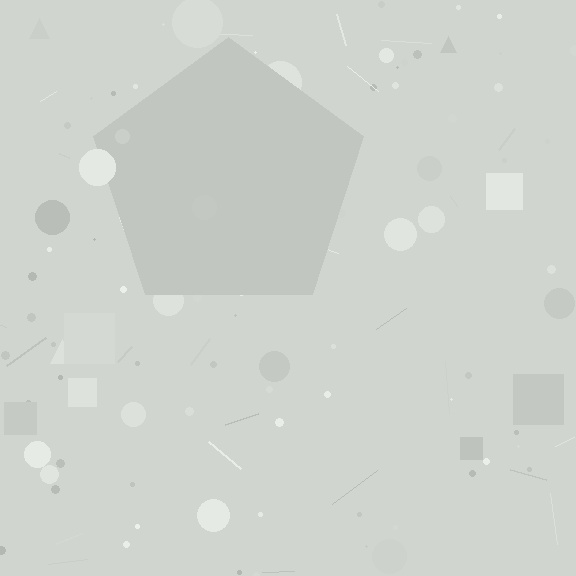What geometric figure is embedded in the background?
A pentagon is embedded in the background.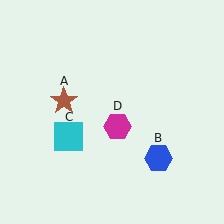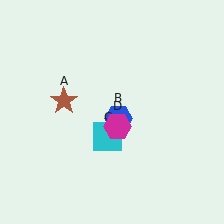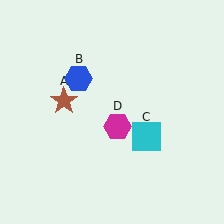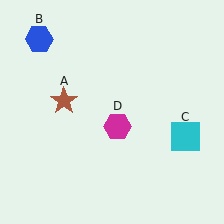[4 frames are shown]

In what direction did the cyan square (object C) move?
The cyan square (object C) moved right.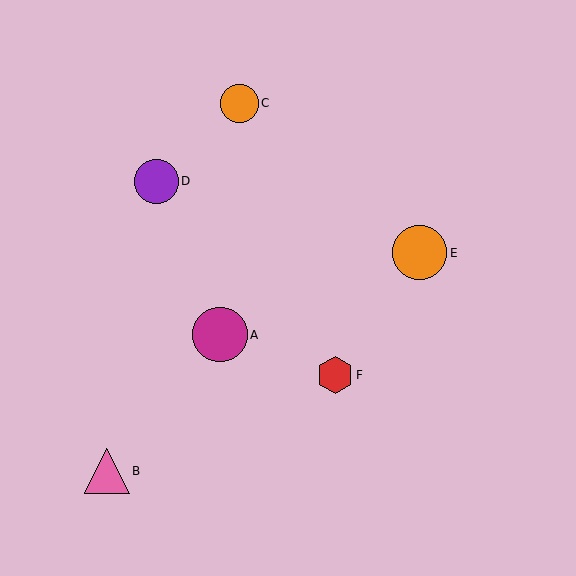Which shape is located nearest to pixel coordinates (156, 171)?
The purple circle (labeled D) at (156, 181) is nearest to that location.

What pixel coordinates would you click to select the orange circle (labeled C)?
Click at (239, 103) to select the orange circle C.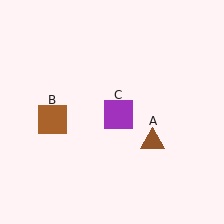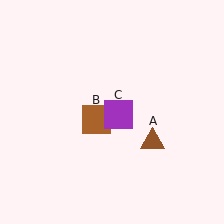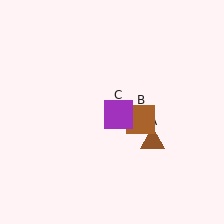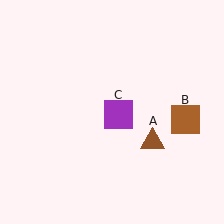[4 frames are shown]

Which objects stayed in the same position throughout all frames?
Brown triangle (object A) and purple square (object C) remained stationary.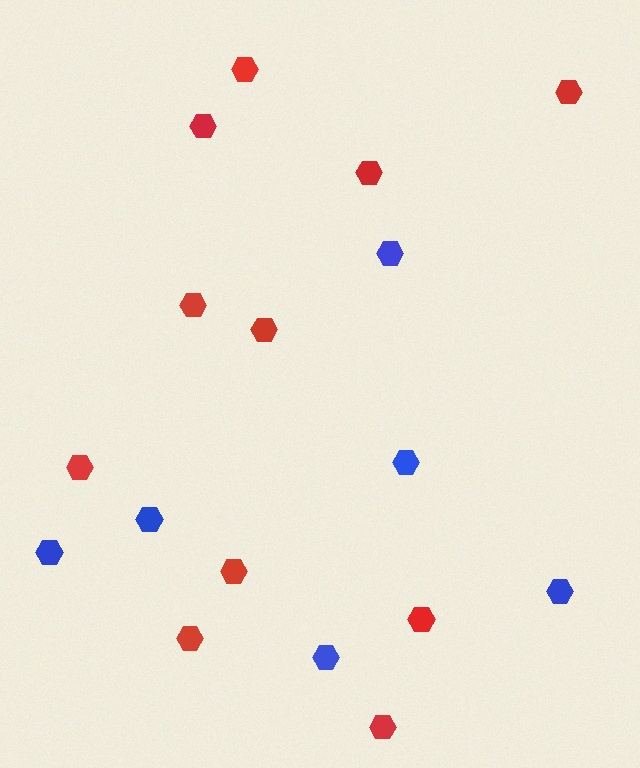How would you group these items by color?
There are 2 groups: one group of red hexagons (11) and one group of blue hexagons (6).